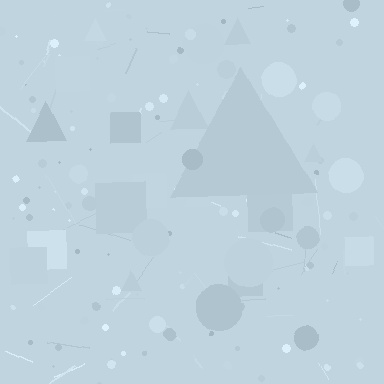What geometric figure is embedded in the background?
A triangle is embedded in the background.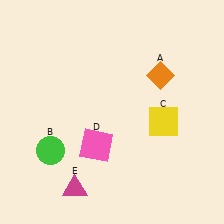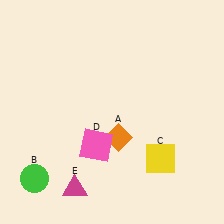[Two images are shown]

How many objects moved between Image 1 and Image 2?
3 objects moved between the two images.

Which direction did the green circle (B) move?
The green circle (B) moved down.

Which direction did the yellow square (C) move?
The yellow square (C) moved down.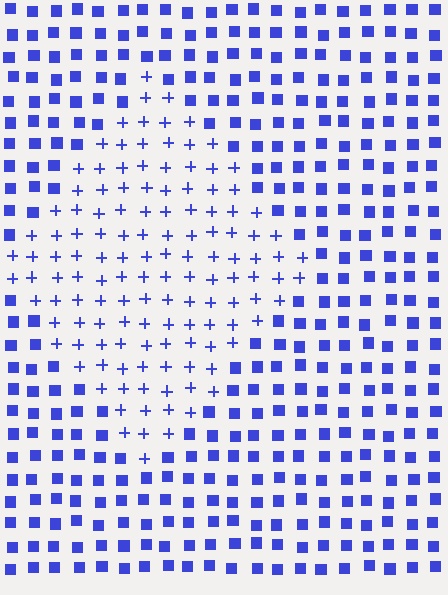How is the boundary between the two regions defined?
The boundary is defined by a change in element shape: plus signs inside vs. squares outside. All elements share the same color and spacing.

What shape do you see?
I see a diamond.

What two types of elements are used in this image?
The image uses plus signs inside the diamond region and squares outside it.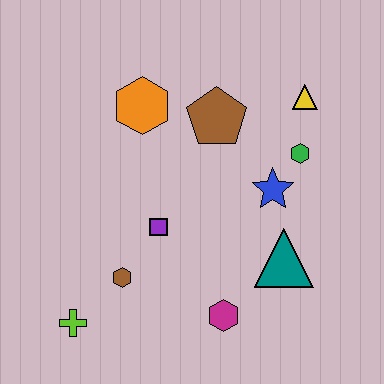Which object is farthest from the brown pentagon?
The lime cross is farthest from the brown pentagon.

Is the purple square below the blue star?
Yes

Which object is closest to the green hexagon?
The blue star is closest to the green hexagon.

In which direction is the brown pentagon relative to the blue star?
The brown pentagon is above the blue star.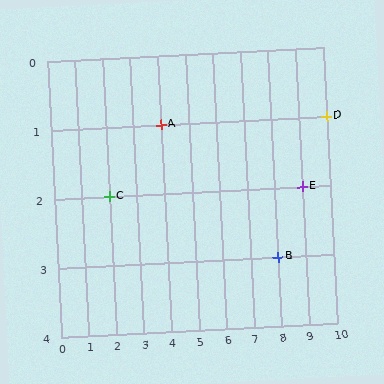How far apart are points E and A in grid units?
Points E and A are 5 columns and 1 row apart (about 5.1 grid units diagonally).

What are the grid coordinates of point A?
Point A is at grid coordinates (4, 1).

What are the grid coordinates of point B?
Point B is at grid coordinates (8, 3).